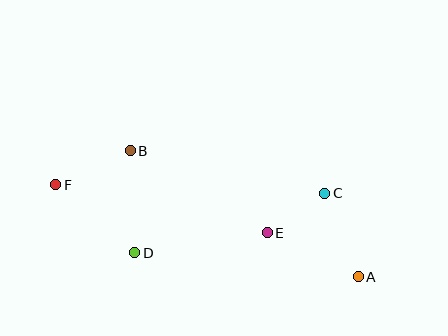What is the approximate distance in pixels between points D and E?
The distance between D and E is approximately 134 pixels.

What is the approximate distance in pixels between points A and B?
The distance between A and B is approximately 260 pixels.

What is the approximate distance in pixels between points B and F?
The distance between B and F is approximately 82 pixels.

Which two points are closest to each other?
Points C and E are closest to each other.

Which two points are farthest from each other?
Points A and F are farthest from each other.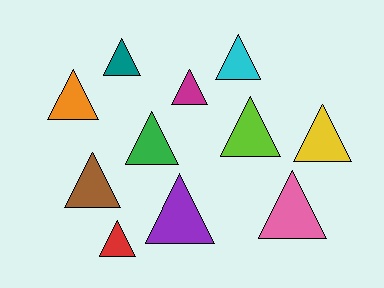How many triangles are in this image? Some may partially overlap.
There are 11 triangles.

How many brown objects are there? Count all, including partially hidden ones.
There is 1 brown object.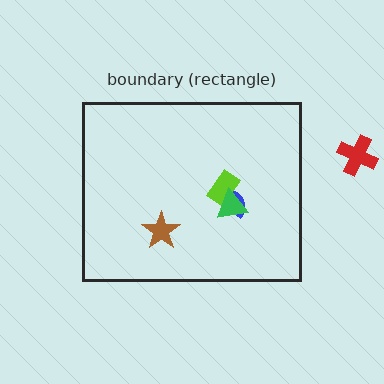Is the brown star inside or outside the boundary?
Inside.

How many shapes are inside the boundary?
4 inside, 1 outside.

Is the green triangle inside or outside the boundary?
Inside.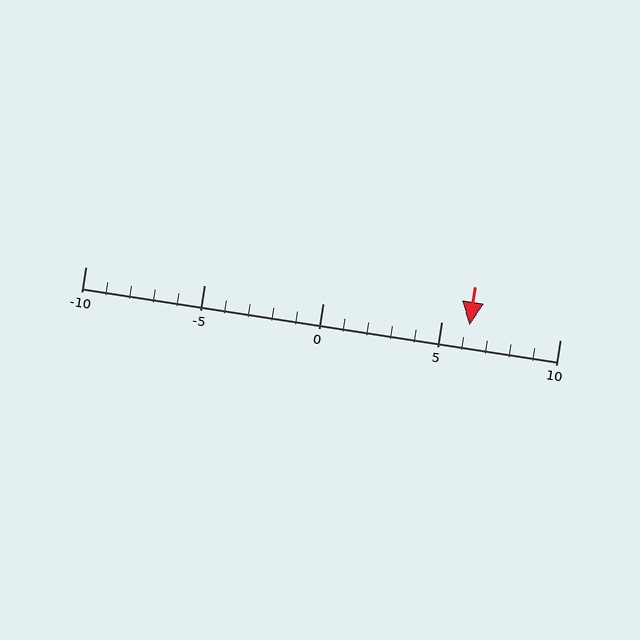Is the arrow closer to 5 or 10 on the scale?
The arrow is closer to 5.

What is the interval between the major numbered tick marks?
The major tick marks are spaced 5 units apart.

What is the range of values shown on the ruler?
The ruler shows values from -10 to 10.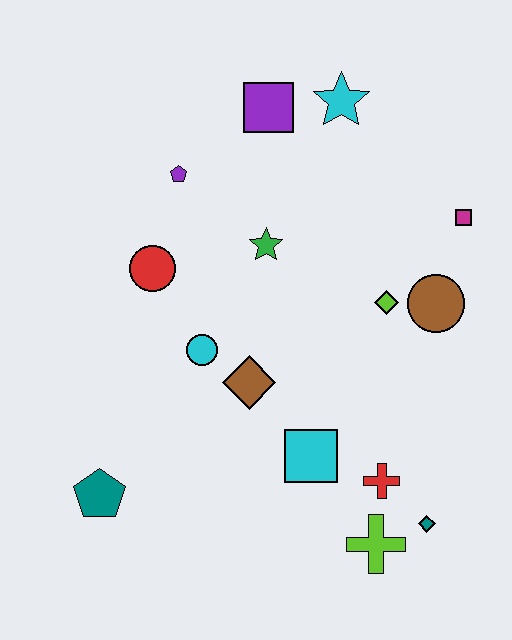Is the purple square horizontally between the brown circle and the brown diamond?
Yes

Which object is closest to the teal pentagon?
The cyan circle is closest to the teal pentagon.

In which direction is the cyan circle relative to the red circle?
The cyan circle is below the red circle.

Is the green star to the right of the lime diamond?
No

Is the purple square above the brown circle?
Yes